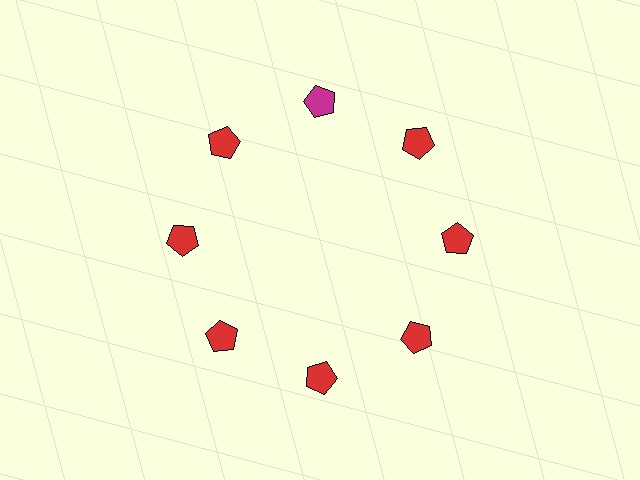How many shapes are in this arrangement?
There are 8 shapes arranged in a ring pattern.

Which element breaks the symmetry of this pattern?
The magenta pentagon at roughly the 12 o'clock position breaks the symmetry. All other shapes are red pentagons.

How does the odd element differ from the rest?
It has a different color: magenta instead of red.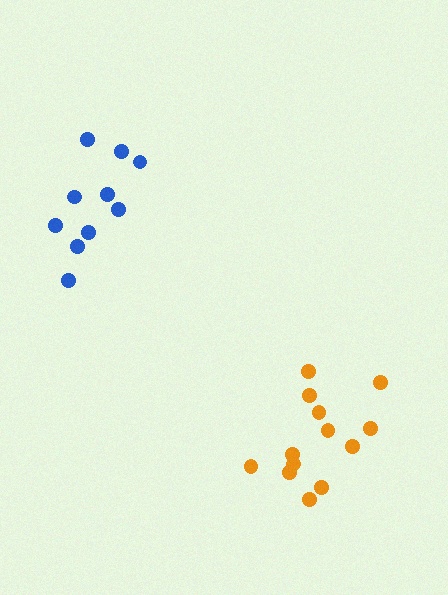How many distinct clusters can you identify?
There are 2 distinct clusters.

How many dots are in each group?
Group 1: 13 dots, Group 2: 10 dots (23 total).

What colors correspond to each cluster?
The clusters are colored: orange, blue.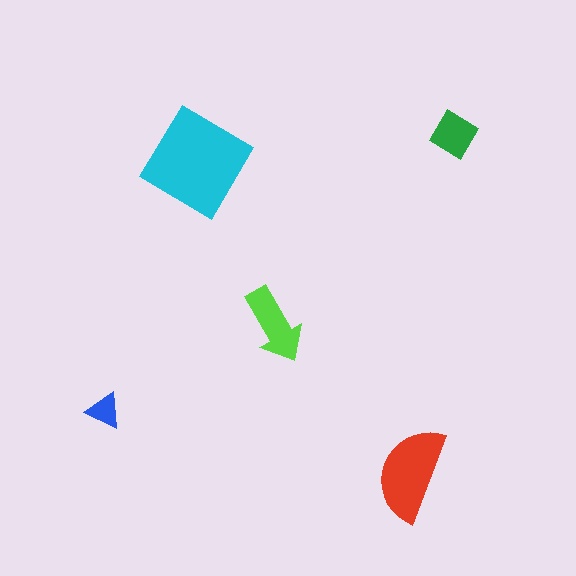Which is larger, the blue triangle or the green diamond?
The green diamond.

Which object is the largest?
The cyan diamond.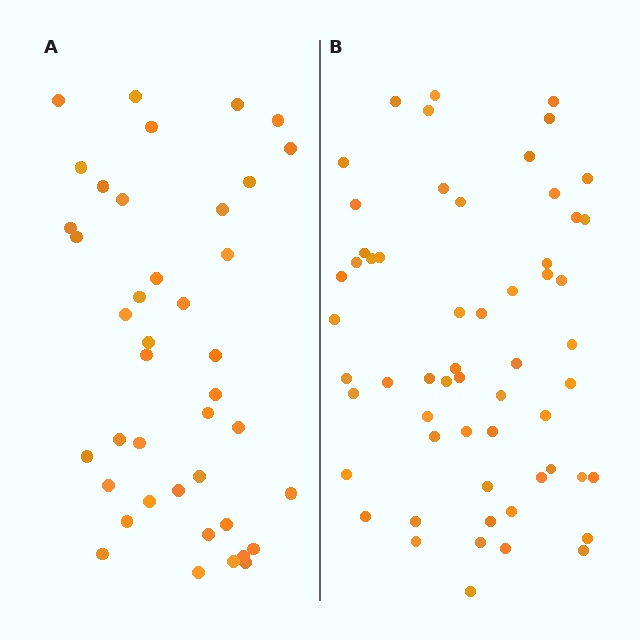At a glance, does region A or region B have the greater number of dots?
Region B (the right region) has more dots.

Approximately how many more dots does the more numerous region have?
Region B has approximately 15 more dots than region A.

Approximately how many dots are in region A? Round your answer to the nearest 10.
About 40 dots. (The exact count is 41, which rounds to 40.)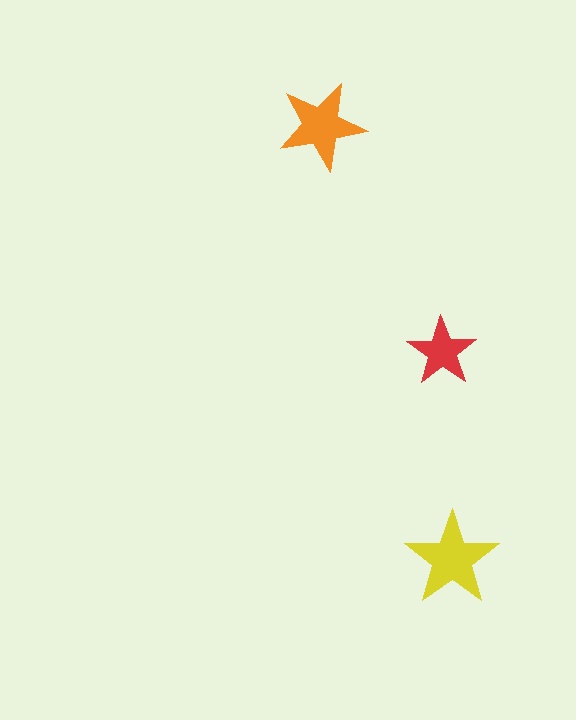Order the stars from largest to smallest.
the yellow one, the orange one, the red one.